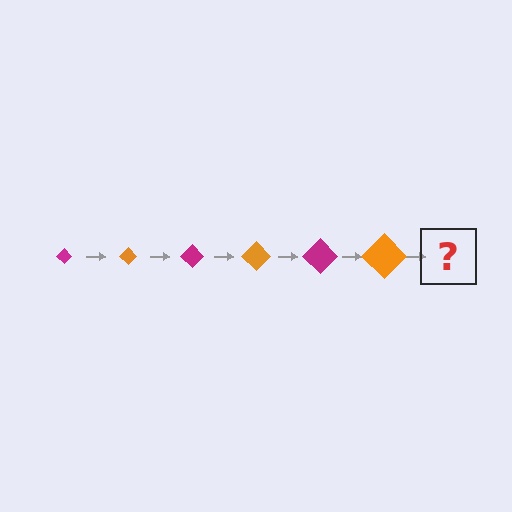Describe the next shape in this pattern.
It should be a magenta diamond, larger than the previous one.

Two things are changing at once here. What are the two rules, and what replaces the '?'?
The two rules are that the diamond grows larger each step and the color cycles through magenta and orange. The '?' should be a magenta diamond, larger than the previous one.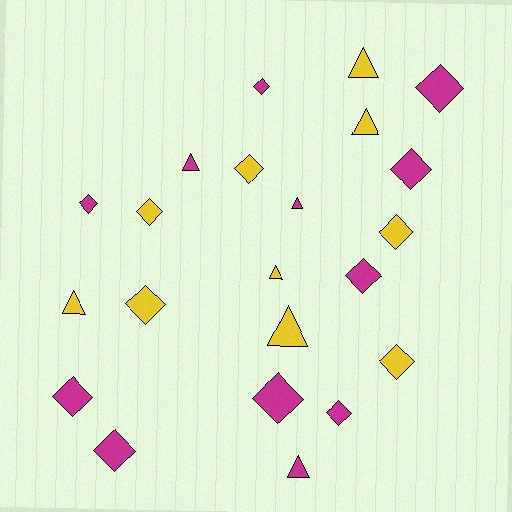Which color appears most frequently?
Magenta, with 12 objects.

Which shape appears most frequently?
Diamond, with 14 objects.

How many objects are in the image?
There are 22 objects.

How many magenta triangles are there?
There are 3 magenta triangles.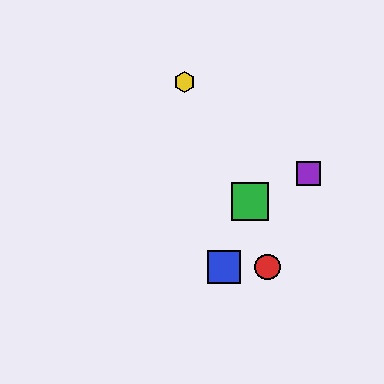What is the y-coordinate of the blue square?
The blue square is at y≈267.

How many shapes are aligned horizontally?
2 shapes (the red circle, the blue square) are aligned horizontally.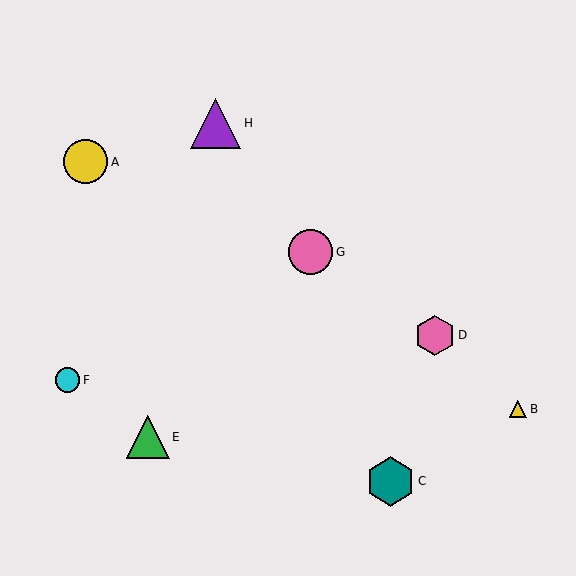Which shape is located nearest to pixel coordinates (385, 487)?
The teal hexagon (labeled C) at (390, 481) is nearest to that location.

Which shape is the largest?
The purple triangle (labeled H) is the largest.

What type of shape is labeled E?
Shape E is a green triangle.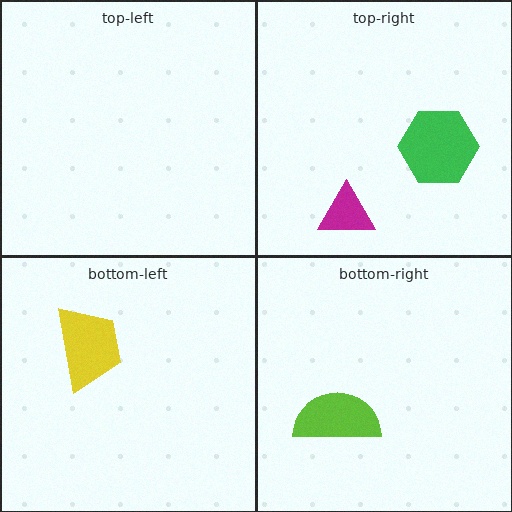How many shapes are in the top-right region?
2.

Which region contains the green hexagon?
The top-right region.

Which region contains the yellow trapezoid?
The bottom-left region.